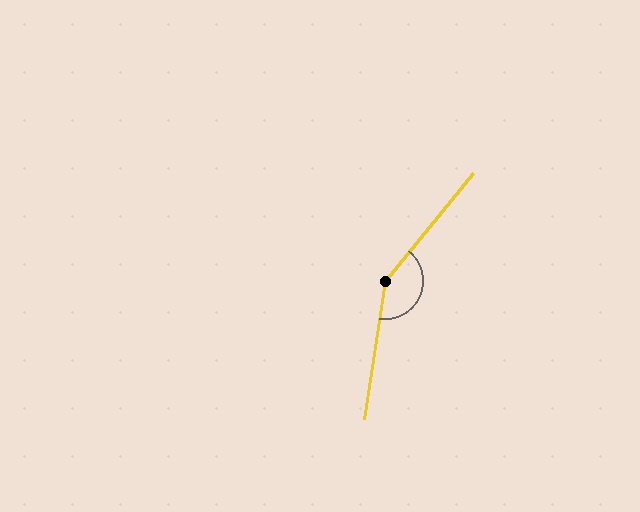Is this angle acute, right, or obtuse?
It is obtuse.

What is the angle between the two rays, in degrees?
Approximately 149 degrees.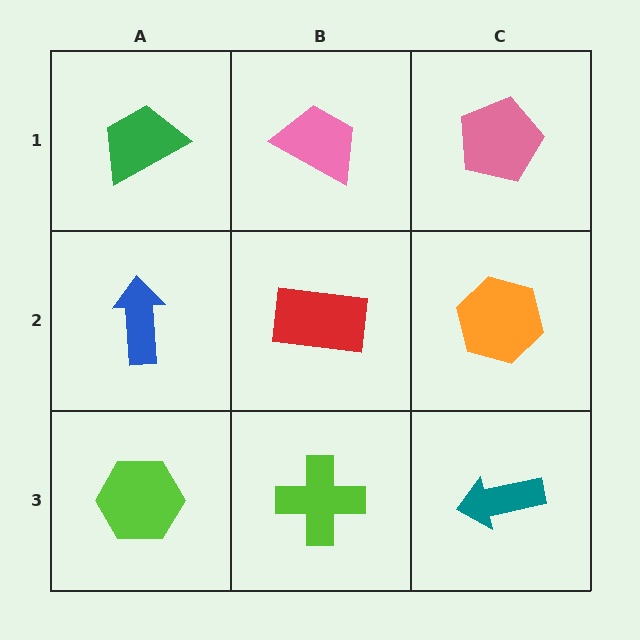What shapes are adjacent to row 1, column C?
An orange hexagon (row 2, column C), a pink trapezoid (row 1, column B).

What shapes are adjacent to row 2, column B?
A pink trapezoid (row 1, column B), a lime cross (row 3, column B), a blue arrow (row 2, column A), an orange hexagon (row 2, column C).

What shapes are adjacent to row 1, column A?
A blue arrow (row 2, column A), a pink trapezoid (row 1, column B).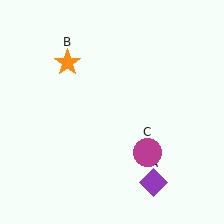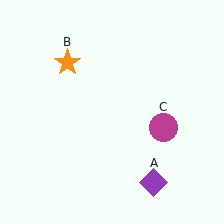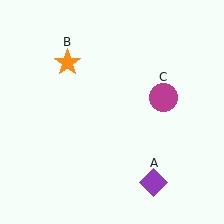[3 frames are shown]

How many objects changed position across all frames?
1 object changed position: magenta circle (object C).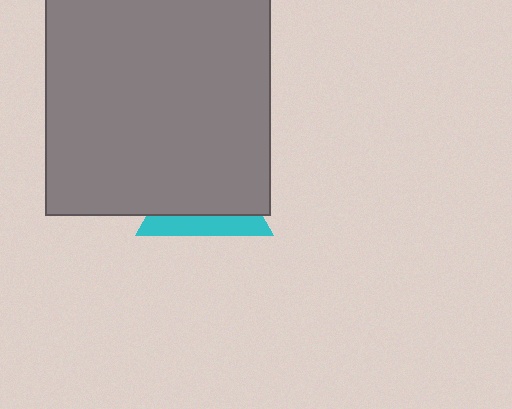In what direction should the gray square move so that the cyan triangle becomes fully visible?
The gray square should move up. That is the shortest direction to clear the overlap and leave the cyan triangle fully visible.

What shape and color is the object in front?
The object in front is a gray square.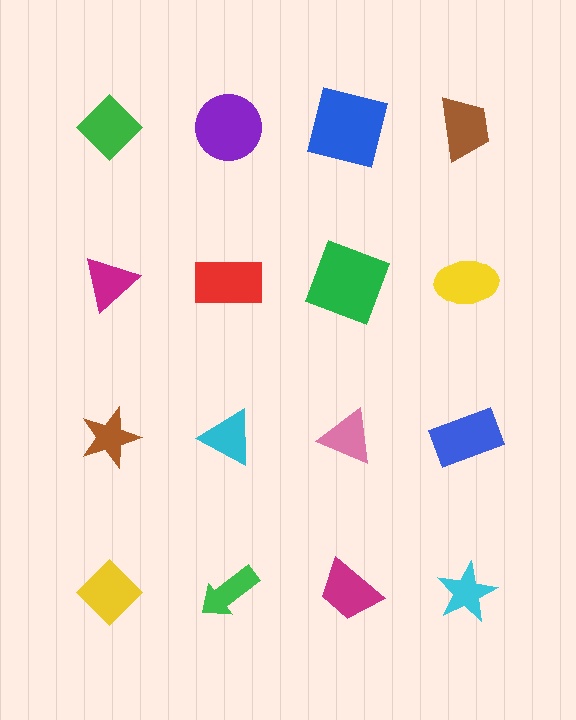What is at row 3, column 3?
A pink triangle.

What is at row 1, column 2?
A purple circle.